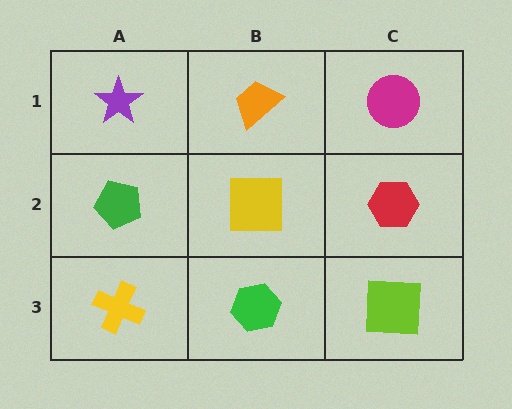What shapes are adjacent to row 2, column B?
An orange trapezoid (row 1, column B), a green hexagon (row 3, column B), a green pentagon (row 2, column A), a red hexagon (row 2, column C).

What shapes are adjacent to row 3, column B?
A yellow square (row 2, column B), a yellow cross (row 3, column A), a lime square (row 3, column C).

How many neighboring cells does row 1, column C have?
2.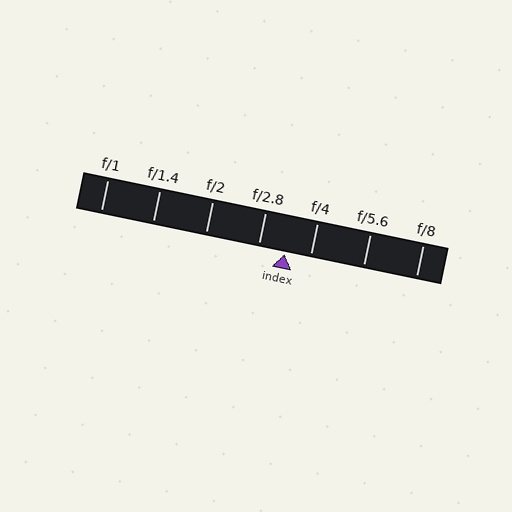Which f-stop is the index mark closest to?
The index mark is closest to f/4.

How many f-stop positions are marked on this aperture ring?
There are 7 f-stop positions marked.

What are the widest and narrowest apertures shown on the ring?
The widest aperture shown is f/1 and the narrowest is f/8.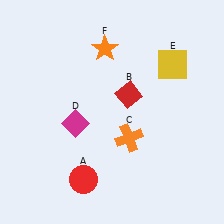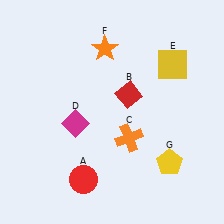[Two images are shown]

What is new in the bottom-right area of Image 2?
A yellow pentagon (G) was added in the bottom-right area of Image 2.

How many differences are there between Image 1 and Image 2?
There is 1 difference between the two images.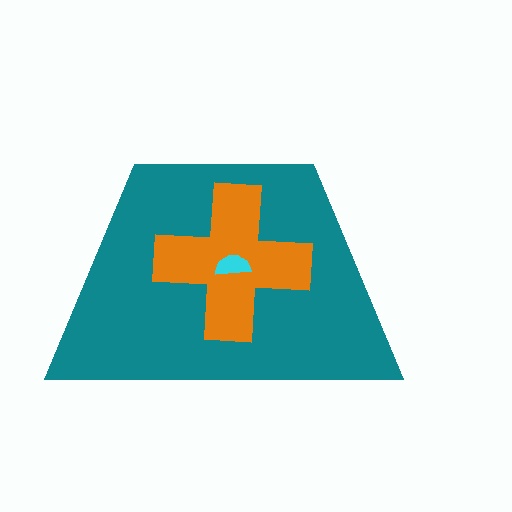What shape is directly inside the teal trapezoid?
The orange cross.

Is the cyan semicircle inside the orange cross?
Yes.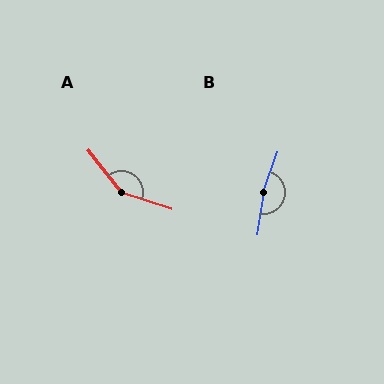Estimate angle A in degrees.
Approximately 147 degrees.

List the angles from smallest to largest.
A (147°), B (170°).